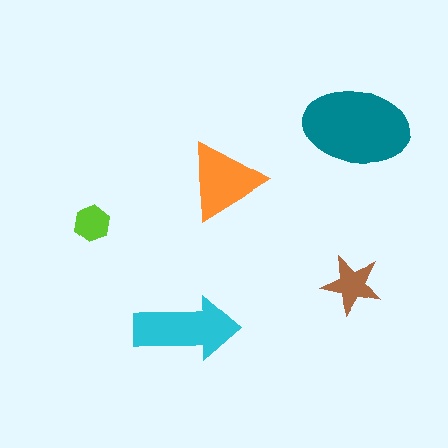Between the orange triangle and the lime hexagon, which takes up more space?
The orange triangle.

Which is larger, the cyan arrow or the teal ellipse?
The teal ellipse.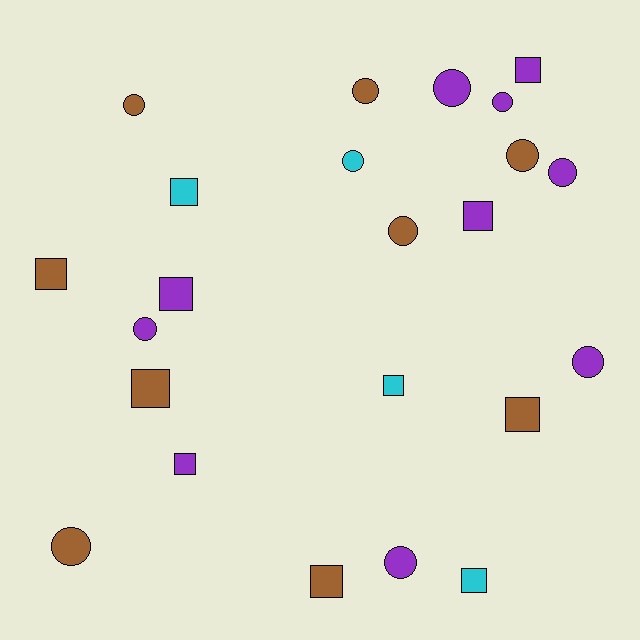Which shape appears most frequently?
Circle, with 12 objects.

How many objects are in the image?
There are 23 objects.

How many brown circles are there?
There are 5 brown circles.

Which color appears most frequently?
Purple, with 10 objects.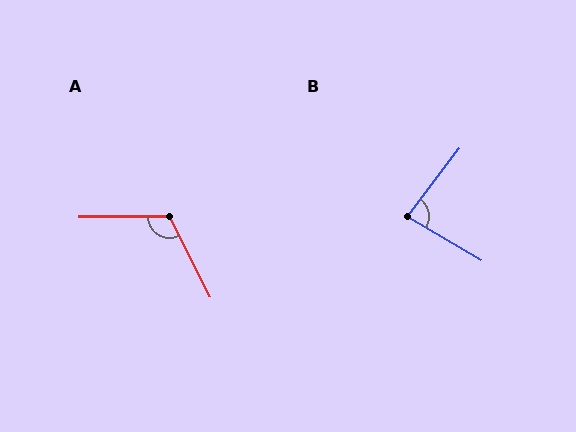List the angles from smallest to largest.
B (83°), A (117°).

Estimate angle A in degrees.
Approximately 117 degrees.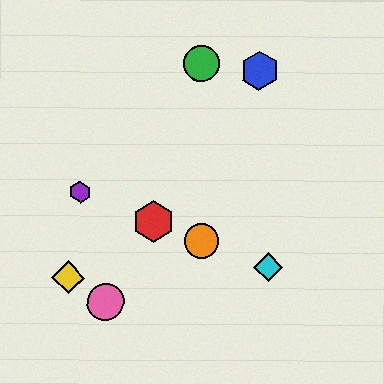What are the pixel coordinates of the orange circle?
The orange circle is at (201, 241).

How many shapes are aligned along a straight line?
4 shapes (the red hexagon, the purple hexagon, the orange circle, the cyan diamond) are aligned along a straight line.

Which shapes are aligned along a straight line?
The red hexagon, the purple hexagon, the orange circle, the cyan diamond are aligned along a straight line.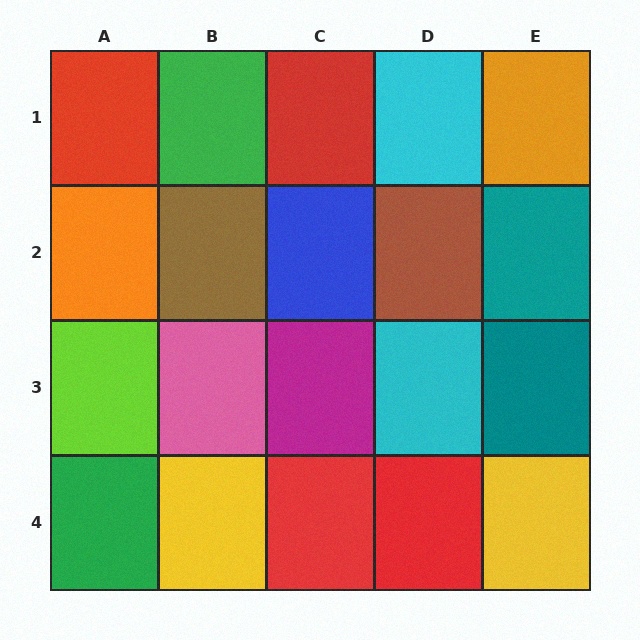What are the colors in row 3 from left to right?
Lime, pink, magenta, cyan, teal.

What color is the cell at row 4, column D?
Red.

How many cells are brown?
2 cells are brown.